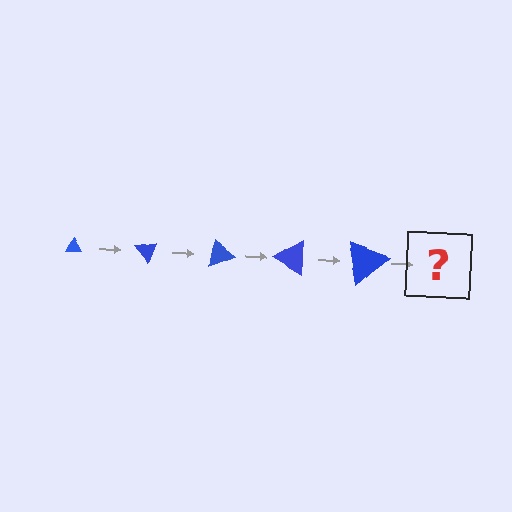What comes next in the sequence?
The next element should be a triangle, larger than the previous one and rotated 250 degrees from the start.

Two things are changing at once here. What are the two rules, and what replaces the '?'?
The two rules are that the triangle grows larger each step and it rotates 50 degrees each step. The '?' should be a triangle, larger than the previous one and rotated 250 degrees from the start.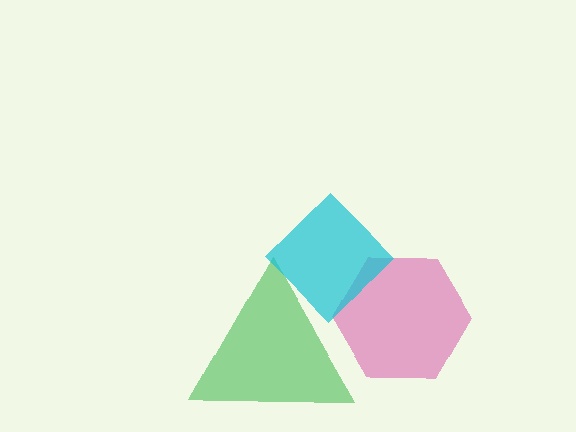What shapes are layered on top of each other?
The layered shapes are: a green triangle, a magenta hexagon, a cyan diamond.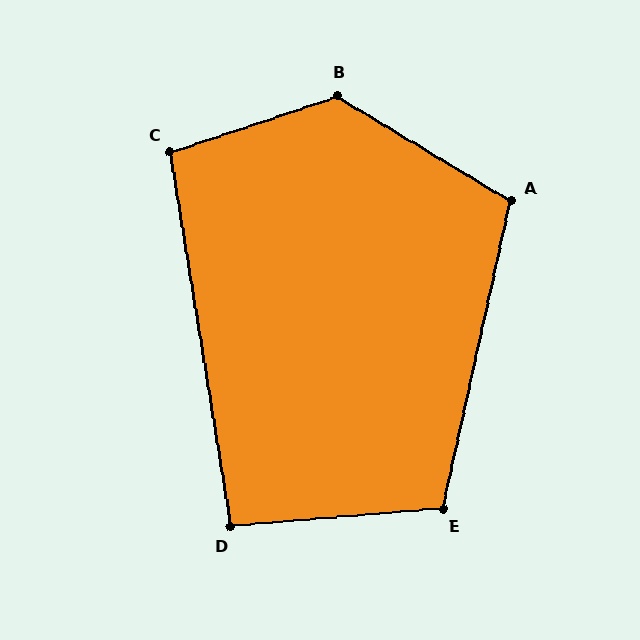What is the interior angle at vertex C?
Approximately 99 degrees (obtuse).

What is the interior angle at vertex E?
Approximately 107 degrees (obtuse).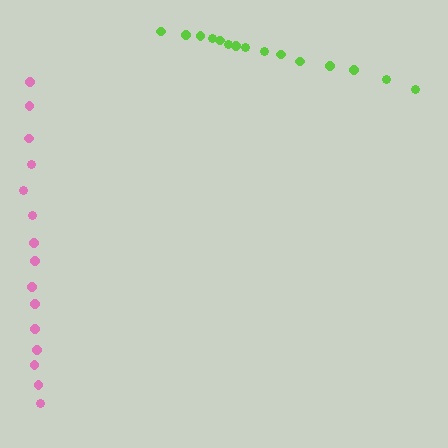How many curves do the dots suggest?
There are 2 distinct paths.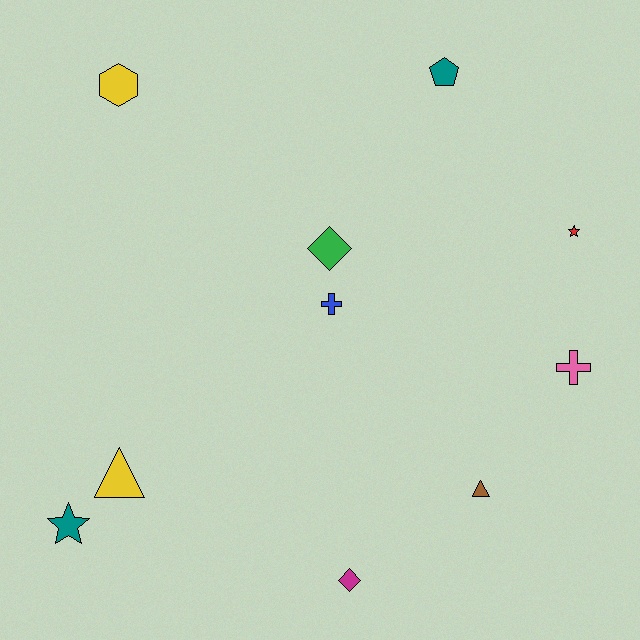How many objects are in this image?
There are 10 objects.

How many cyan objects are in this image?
There are no cyan objects.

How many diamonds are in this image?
There are 2 diamonds.